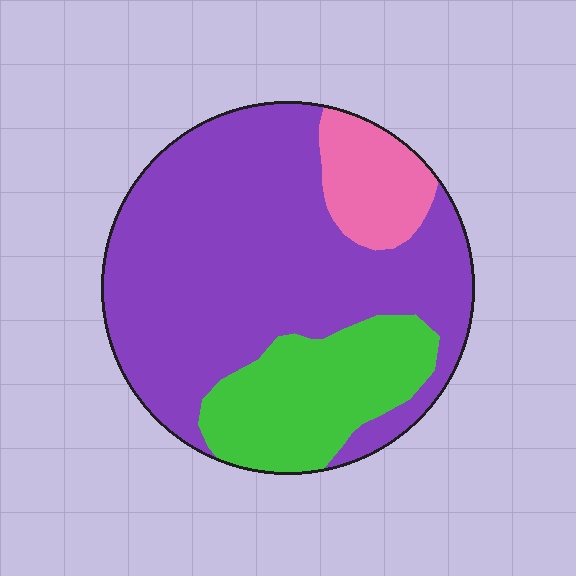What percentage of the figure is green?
Green covers around 20% of the figure.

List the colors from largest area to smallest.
From largest to smallest: purple, green, pink.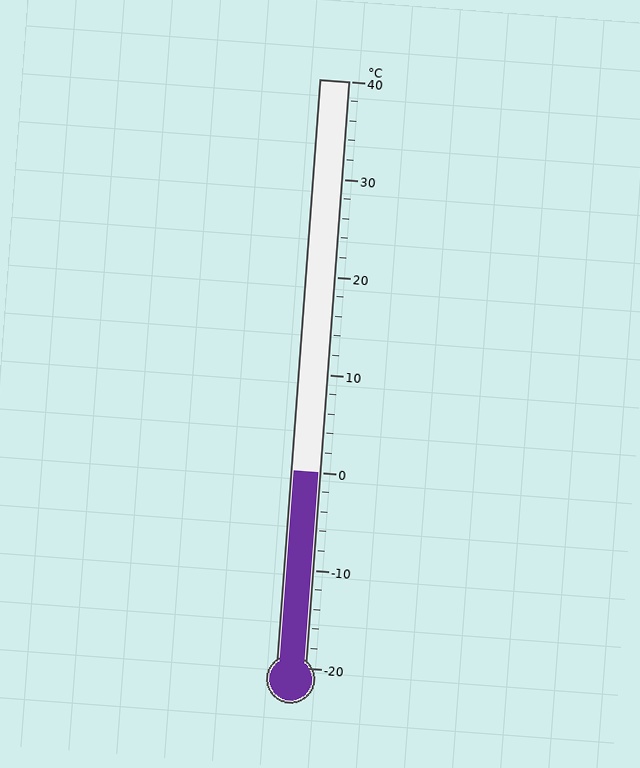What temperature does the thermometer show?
The thermometer shows approximately 0°C.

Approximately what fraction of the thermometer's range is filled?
The thermometer is filled to approximately 35% of its range.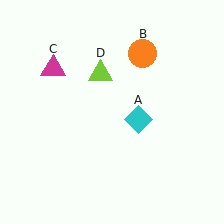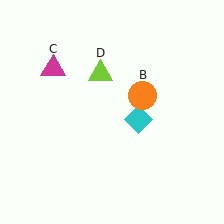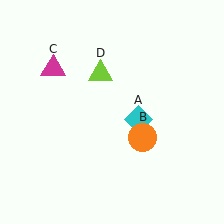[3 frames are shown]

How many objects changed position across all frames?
1 object changed position: orange circle (object B).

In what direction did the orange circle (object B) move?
The orange circle (object B) moved down.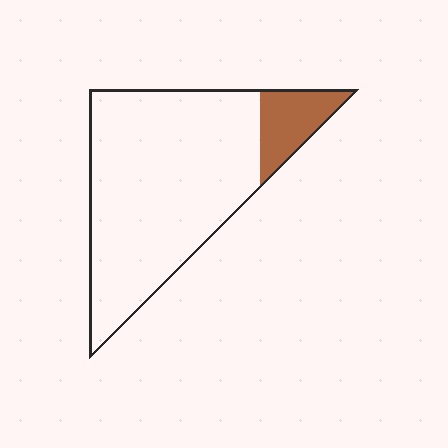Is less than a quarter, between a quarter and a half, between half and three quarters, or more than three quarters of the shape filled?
Less than a quarter.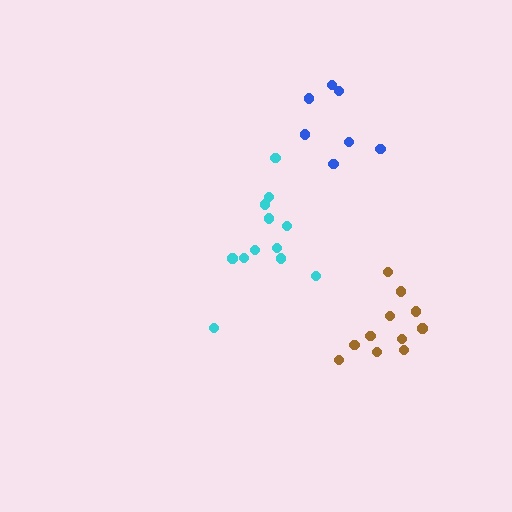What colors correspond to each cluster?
The clusters are colored: cyan, brown, blue.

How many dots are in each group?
Group 1: 12 dots, Group 2: 11 dots, Group 3: 7 dots (30 total).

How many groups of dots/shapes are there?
There are 3 groups.